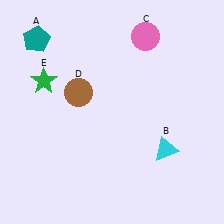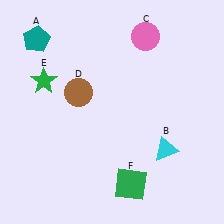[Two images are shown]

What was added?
A green square (F) was added in Image 2.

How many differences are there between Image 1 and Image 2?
There is 1 difference between the two images.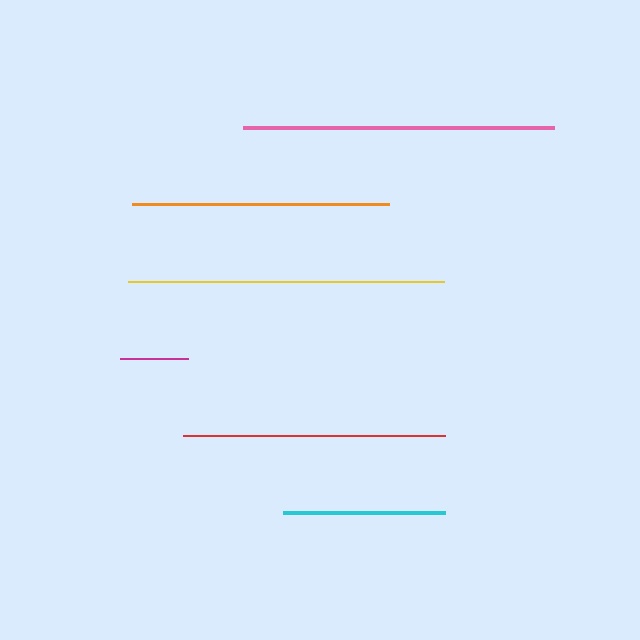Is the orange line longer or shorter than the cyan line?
The orange line is longer than the cyan line.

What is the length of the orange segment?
The orange segment is approximately 257 pixels long.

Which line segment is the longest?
The yellow line is the longest at approximately 316 pixels.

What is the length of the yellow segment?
The yellow segment is approximately 316 pixels long.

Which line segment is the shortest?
The magenta line is the shortest at approximately 68 pixels.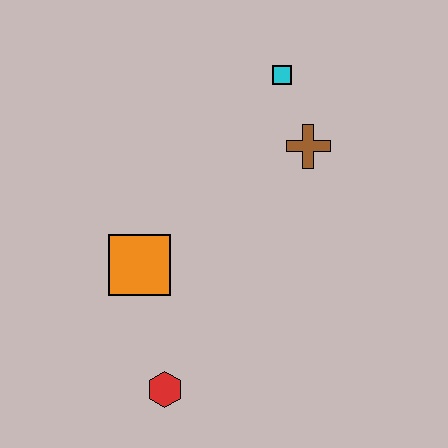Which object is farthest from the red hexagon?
The cyan square is farthest from the red hexagon.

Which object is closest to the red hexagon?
The orange square is closest to the red hexagon.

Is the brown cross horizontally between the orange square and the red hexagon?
No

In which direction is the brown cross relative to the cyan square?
The brown cross is below the cyan square.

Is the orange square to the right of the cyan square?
No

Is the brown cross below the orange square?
No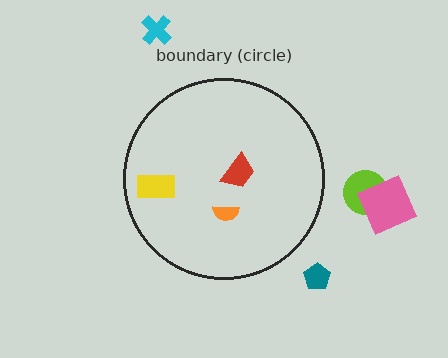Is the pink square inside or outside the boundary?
Outside.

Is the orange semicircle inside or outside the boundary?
Inside.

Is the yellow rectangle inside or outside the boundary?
Inside.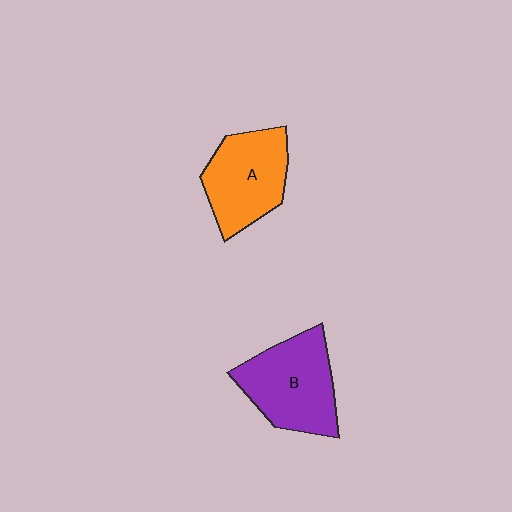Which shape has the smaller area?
Shape A (orange).